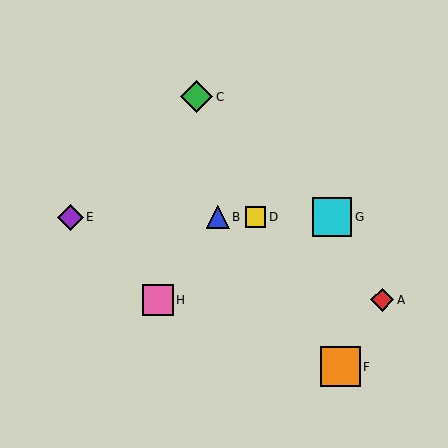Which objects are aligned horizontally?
Objects B, D, E, G are aligned horizontally.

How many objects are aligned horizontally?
4 objects (B, D, E, G) are aligned horizontally.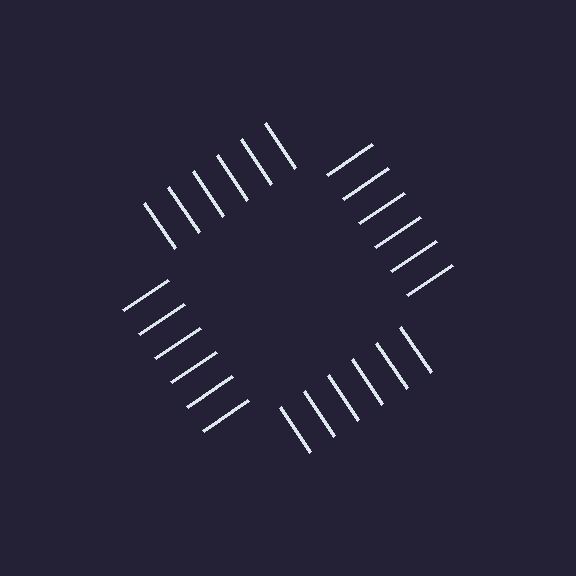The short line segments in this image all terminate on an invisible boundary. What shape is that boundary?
An illusory square — the line segments terminate on its edges but no continuous stroke is drawn.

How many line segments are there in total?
24 — 6 along each of the 4 edges.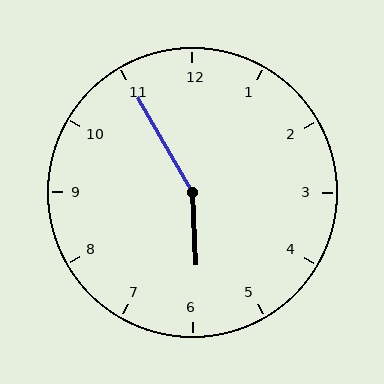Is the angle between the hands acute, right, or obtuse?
It is obtuse.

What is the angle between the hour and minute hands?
Approximately 152 degrees.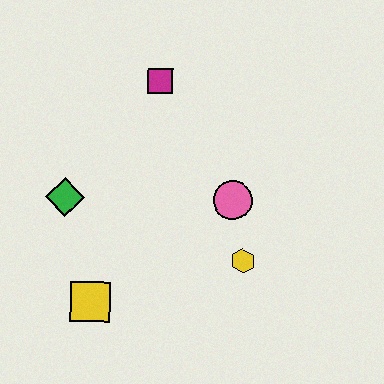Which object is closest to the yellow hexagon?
The pink circle is closest to the yellow hexagon.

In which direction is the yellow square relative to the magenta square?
The yellow square is below the magenta square.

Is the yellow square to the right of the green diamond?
Yes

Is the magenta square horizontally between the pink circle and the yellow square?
Yes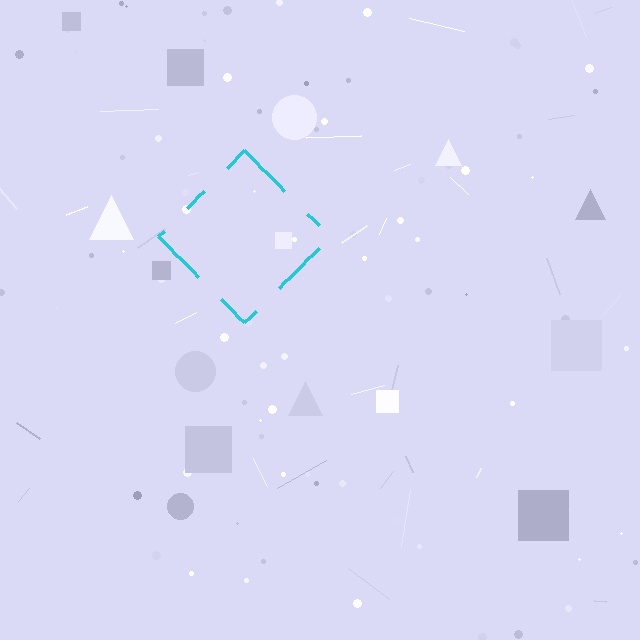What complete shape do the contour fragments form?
The contour fragments form a diamond.